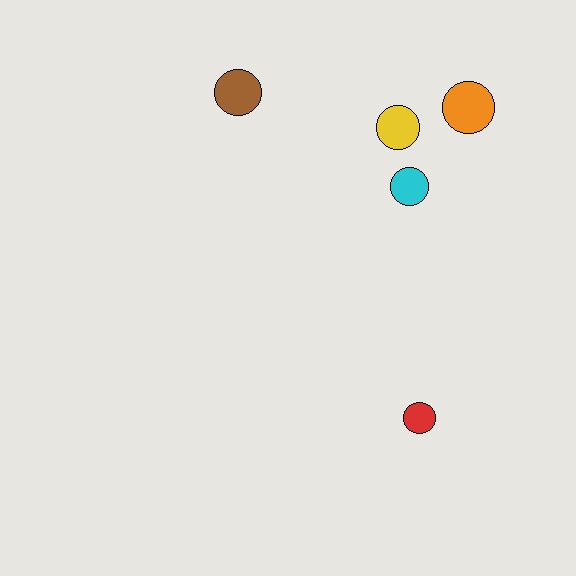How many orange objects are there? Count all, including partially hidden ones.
There is 1 orange object.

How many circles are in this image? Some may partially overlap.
There are 5 circles.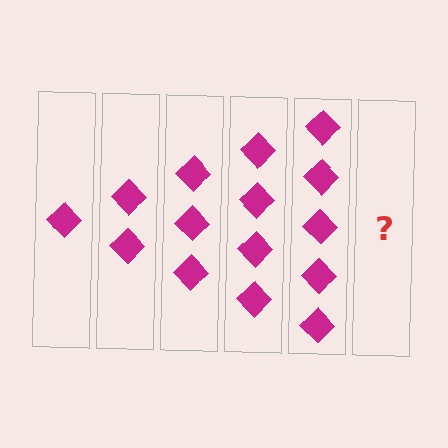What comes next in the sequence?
The next element should be 6 diamonds.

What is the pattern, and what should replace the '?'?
The pattern is that each step adds one more diamond. The '?' should be 6 diamonds.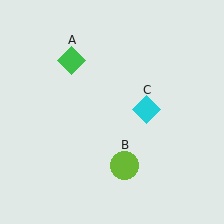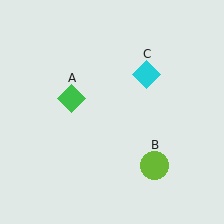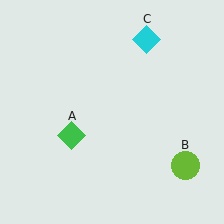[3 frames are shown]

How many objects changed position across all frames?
3 objects changed position: green diamond (object A), lime circle (object B), cyan diamond (object C).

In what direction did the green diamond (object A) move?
The green diamond (object A) moved down.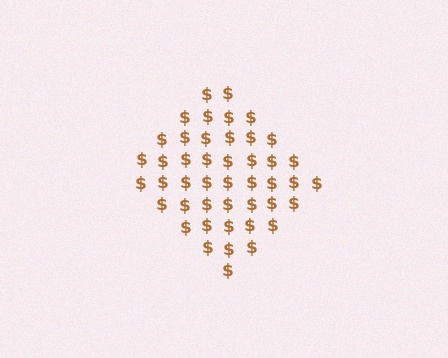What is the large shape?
The large shape is a diamond.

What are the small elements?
The small elements are dollar signs.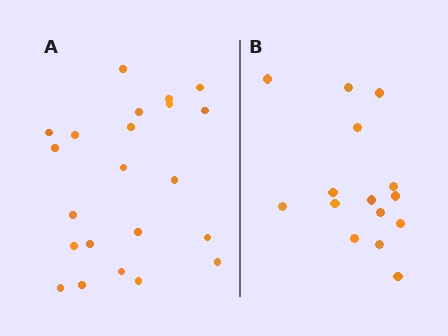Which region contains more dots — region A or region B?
Region A (the left region) has more dots.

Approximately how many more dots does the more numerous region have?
Region A has roughly 8 or so more dots than region B.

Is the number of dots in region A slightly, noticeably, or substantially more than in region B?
Region A has substantially more. The ratio is roughly 1.5 to 1.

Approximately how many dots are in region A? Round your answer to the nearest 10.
About 20 dots. (The exact count is 22, which rounds to 20.)